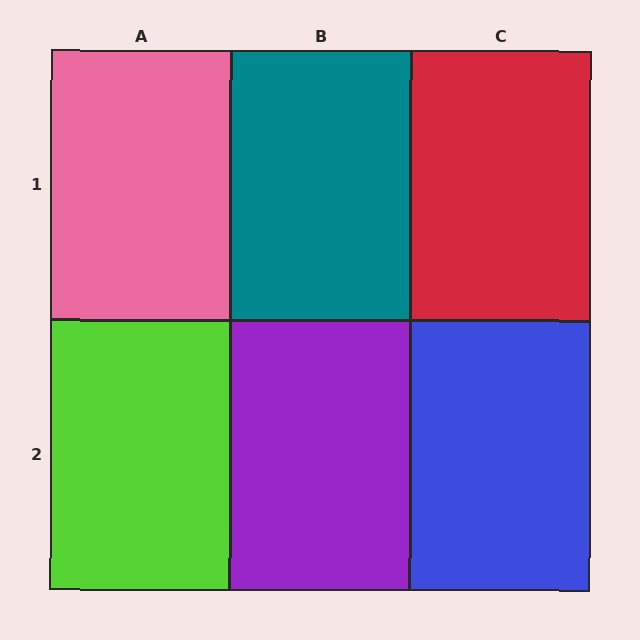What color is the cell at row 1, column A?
Pink.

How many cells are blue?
1 cell is blue.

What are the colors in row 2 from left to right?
Lime, purple, blue.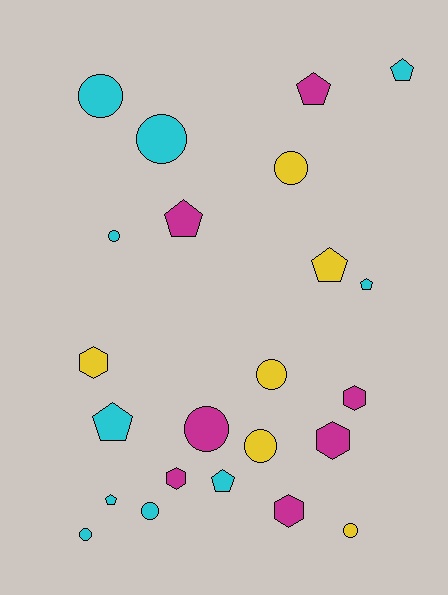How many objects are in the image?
There are 23 objects.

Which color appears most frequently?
Cyan, with 10 objects.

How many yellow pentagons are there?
There is 1 yellow pentagon.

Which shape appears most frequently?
Circle, with 10 objects.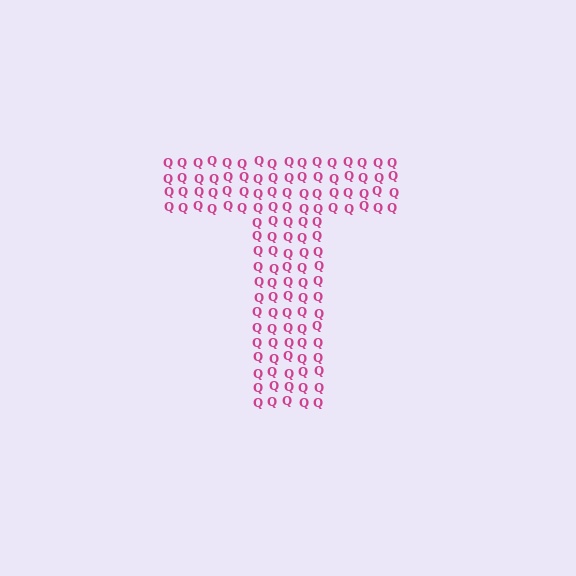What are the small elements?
The small elements are letter Q's.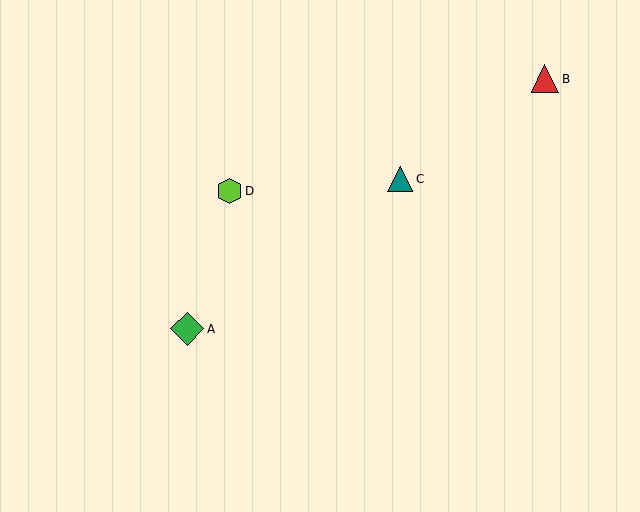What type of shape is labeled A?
Shape A is a green diamond.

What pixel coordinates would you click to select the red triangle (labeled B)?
Click at (545, 79) to select the red triangle B.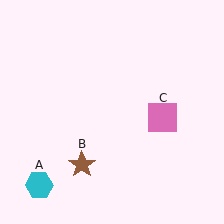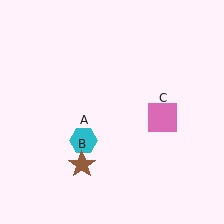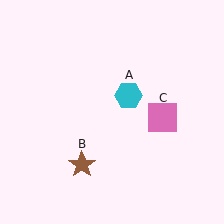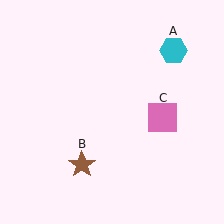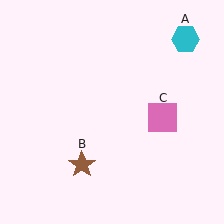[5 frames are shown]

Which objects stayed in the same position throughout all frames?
Brown star (object B) and pink square (object C) remained stationary.